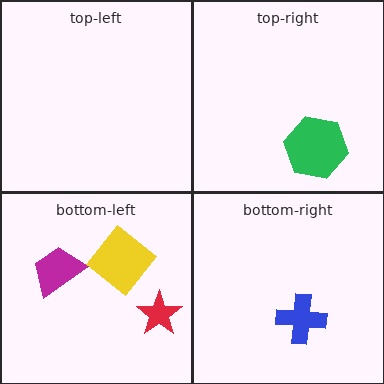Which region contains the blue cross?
The bottom-right region.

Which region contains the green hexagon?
The top-right region.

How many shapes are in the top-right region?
1.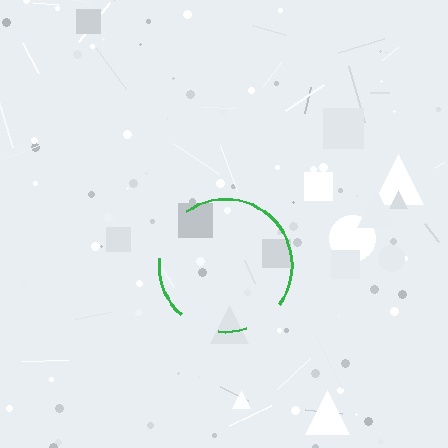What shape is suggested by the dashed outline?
The dashed outline suggests a circle.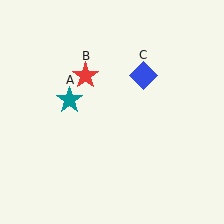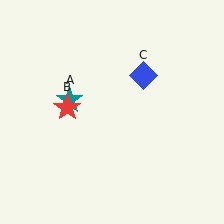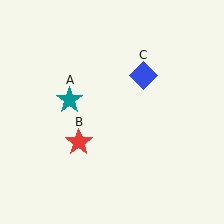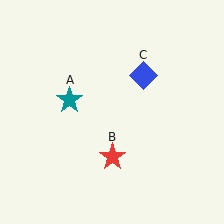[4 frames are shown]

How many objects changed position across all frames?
1 object changed position: red star (object B).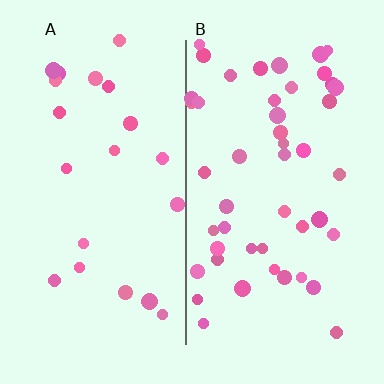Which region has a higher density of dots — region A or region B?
B (the right).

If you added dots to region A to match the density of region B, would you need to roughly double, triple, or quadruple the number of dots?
Approximately double.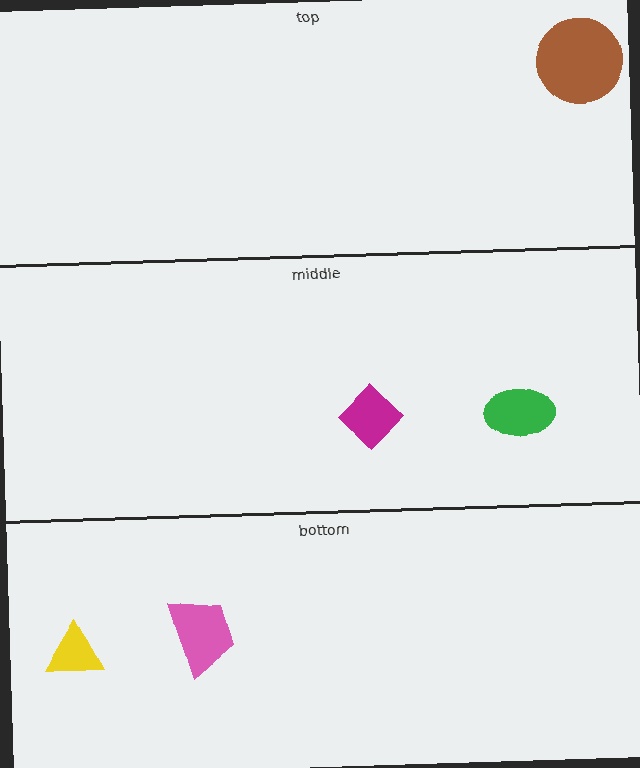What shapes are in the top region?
The brown circle.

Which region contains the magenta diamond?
The middle region.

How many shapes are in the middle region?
2.